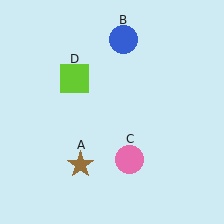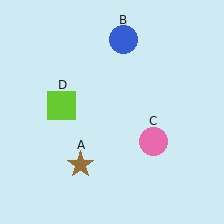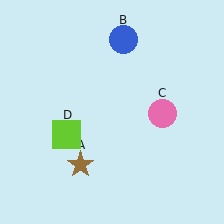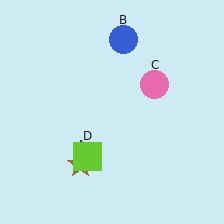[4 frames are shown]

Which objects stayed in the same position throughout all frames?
Brown star (object A) and blue circle (object B) remained stationary.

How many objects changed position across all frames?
2 objects changed position: pink circle (object C), lime square (object D).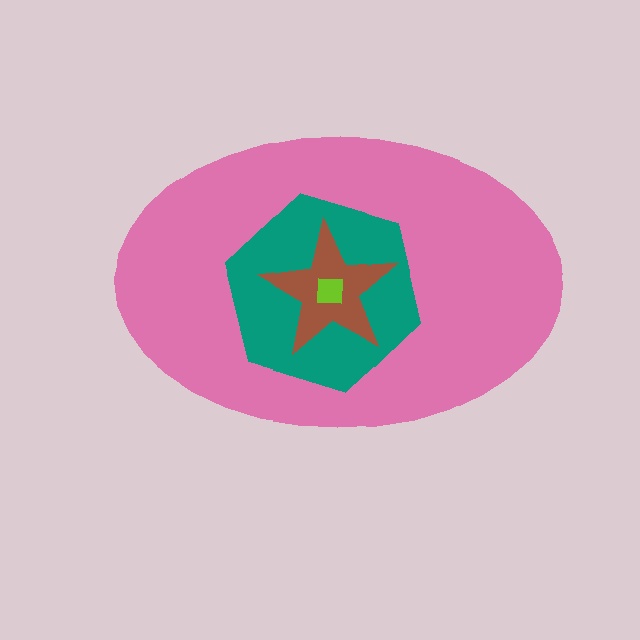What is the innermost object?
The lime square.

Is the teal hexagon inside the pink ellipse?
Yes.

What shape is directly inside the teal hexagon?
The brown star.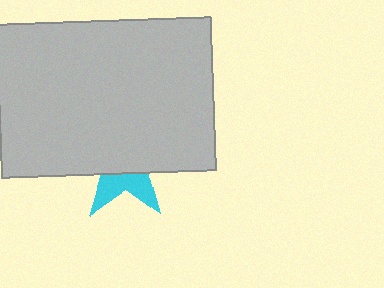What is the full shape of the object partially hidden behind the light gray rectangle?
The partially hidden object is a cyan star.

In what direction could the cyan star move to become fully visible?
The cyan star could move down. That would shift it out from behind the light gray rectangle entirely.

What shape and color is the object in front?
The object in front is a light gray rectangle.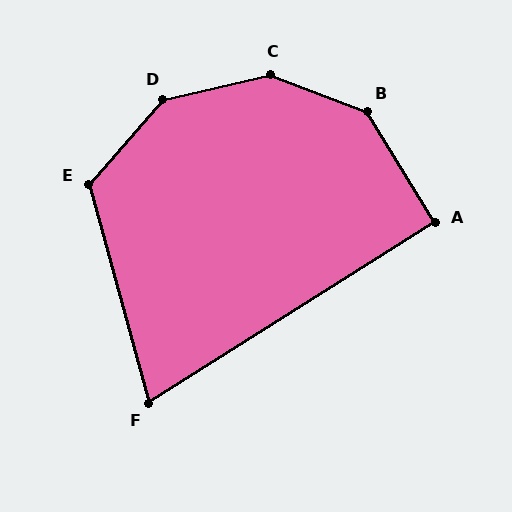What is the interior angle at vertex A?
Approximately 91 degrees (approximately right).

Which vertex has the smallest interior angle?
F, at approximately 73 degrees.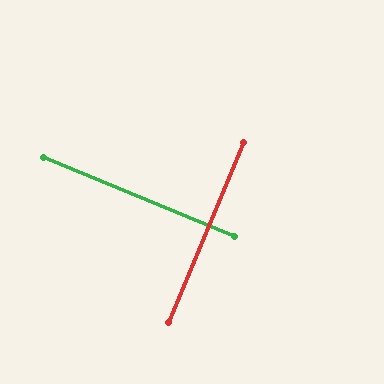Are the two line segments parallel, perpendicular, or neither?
Perpendicular — they meet at approximately 90°.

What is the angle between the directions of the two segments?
Approximately 90 degrees.